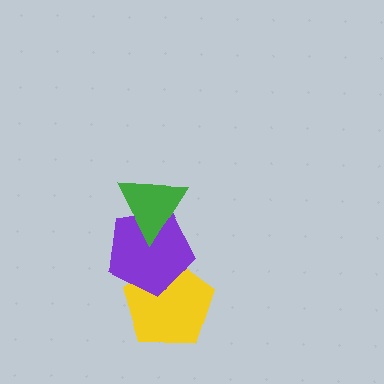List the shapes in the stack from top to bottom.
From top to bottom: the green triangle, the purple pentagon, the yellow pentagon.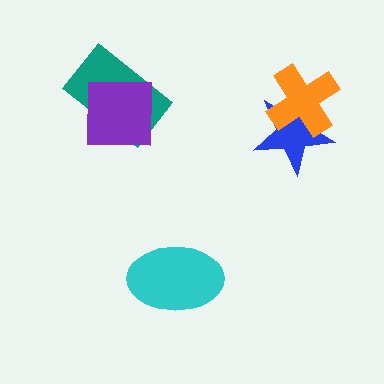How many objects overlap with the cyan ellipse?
0 objects overlap with the cyan ellipse.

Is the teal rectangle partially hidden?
Yes, it is partially covered by another shape.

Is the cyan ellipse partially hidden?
No, no other shape covers it.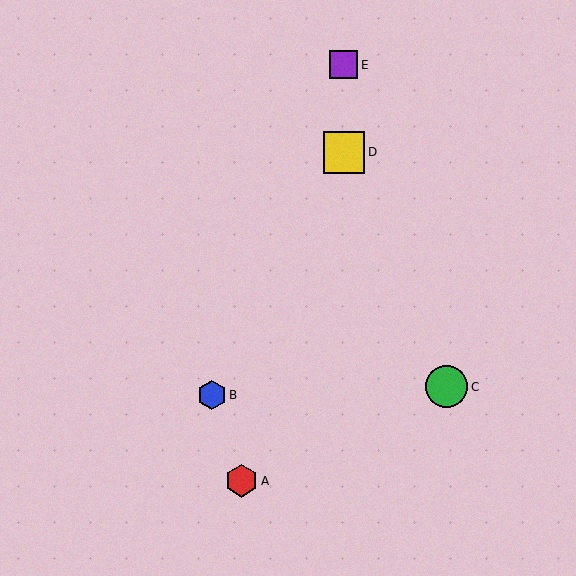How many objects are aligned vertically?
2 objects (D, E) are aligned vertically.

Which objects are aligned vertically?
Objects D, E are aligned vertically.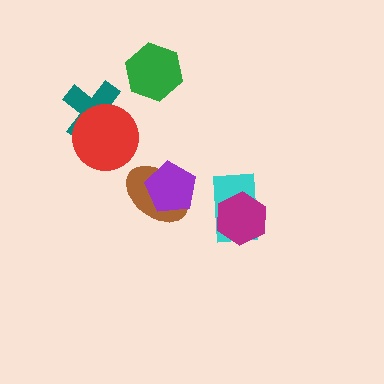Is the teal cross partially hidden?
Yes, it is partially covered by another shape.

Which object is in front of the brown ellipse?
The purple pentagon is in front of the brown ellipse.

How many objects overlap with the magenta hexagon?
1 object overlaps with the magenta hexagon.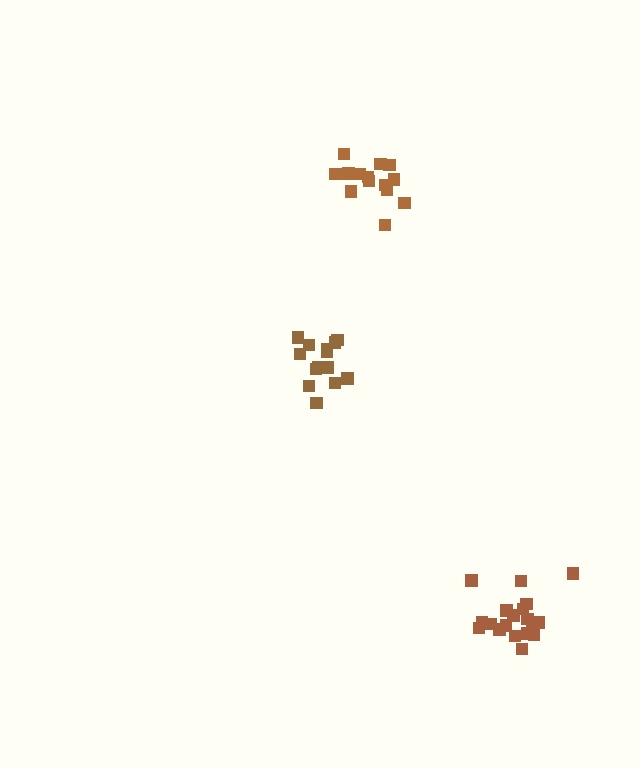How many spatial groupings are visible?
There are 3 spatial groupings.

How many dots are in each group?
Group 1: 20 dots, Group 2: 14 dots, Group 3: 14 dots (48 total).